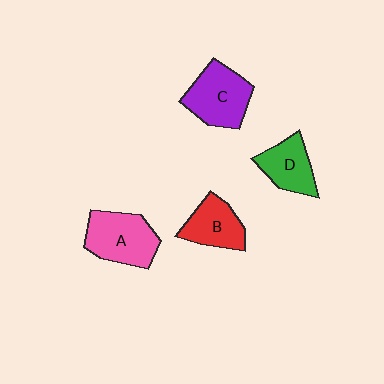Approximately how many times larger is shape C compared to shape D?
Approximately 1.3 times.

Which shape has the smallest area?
Shape D (green).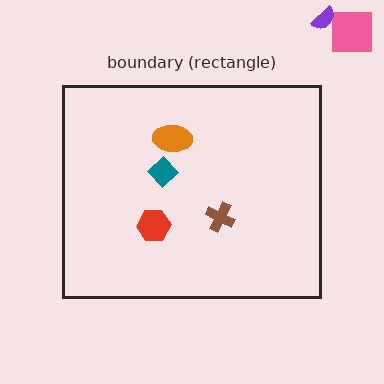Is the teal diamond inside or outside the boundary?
Inside.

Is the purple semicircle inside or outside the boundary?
Outside.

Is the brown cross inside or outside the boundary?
Inside.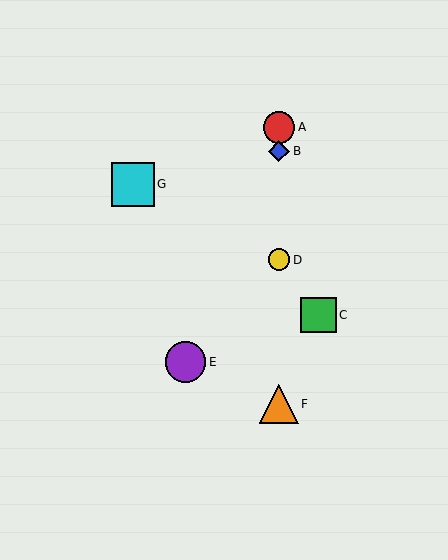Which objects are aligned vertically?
Objects A, B, D, F are aligned vertically.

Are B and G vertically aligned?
No, B is at x≈279 and G is at x≈133.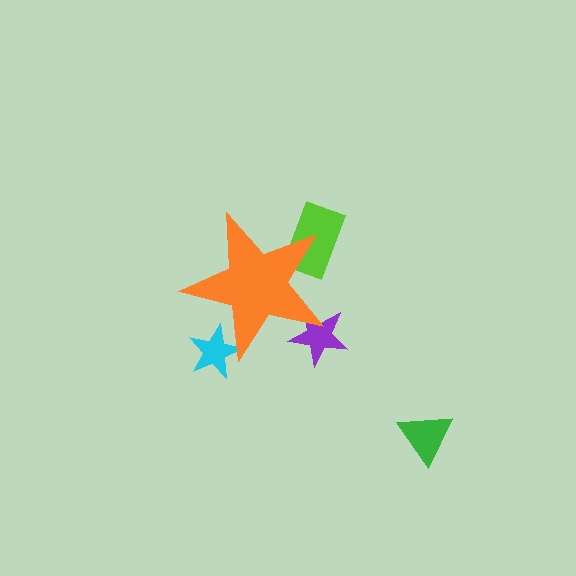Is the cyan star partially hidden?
Yes, the cyan star is partially hidden behind the orange star.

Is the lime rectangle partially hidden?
Yes, the lime rectangle is partially hidden behind the orange star.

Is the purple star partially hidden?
Yes, the purple star is partially hidden behind the orange star.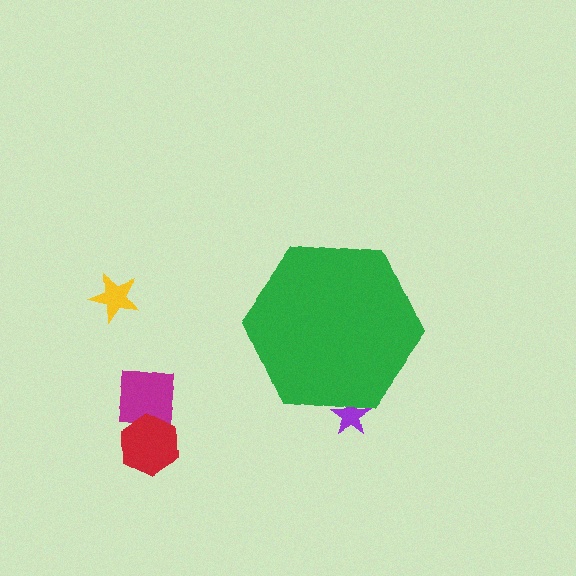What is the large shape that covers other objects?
A green hexagon.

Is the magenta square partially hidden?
No, the magenta square is fully visible.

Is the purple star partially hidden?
Yes, the purple star is partially hidden behind the green hexagon.